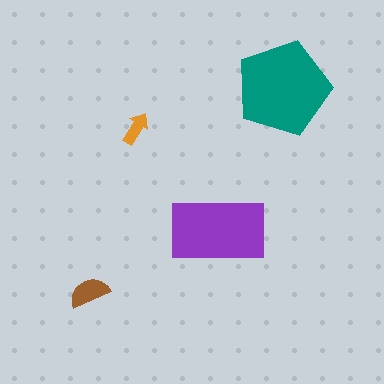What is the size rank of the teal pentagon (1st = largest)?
1st.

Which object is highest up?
The teal pentagon is topmost.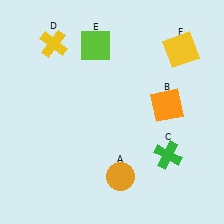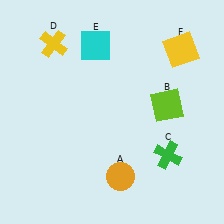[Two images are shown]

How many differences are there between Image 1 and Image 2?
There are 2 differences between the two images.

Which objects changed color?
B changed from orange to lime. E changed from lime to cyan.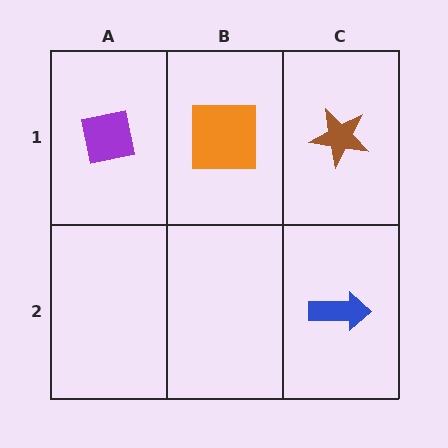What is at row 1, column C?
A brown star.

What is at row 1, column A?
A purple square.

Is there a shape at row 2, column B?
No, that cell is empty.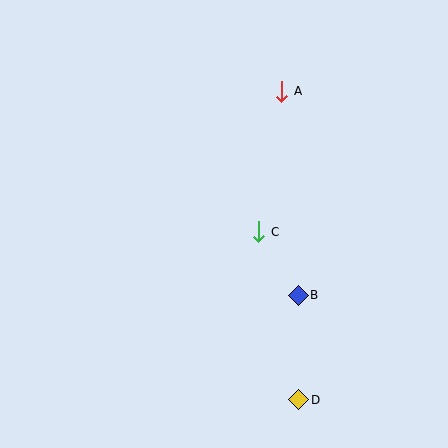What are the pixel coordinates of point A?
Point A is at (282, 91).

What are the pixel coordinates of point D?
Point D is at (299, 400).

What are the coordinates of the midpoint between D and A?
The midpoint between D and A is at (290, 246).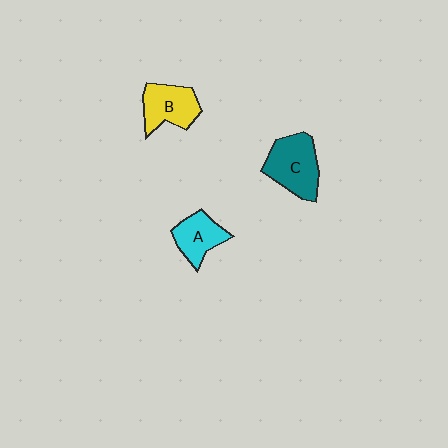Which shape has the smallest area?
Shape A (cyan).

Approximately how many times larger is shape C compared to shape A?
Approximately 1.4 times.